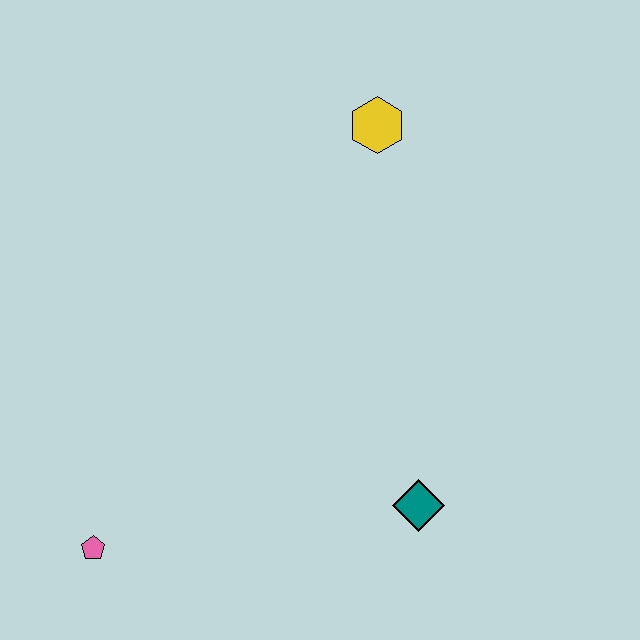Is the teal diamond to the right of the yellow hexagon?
Yes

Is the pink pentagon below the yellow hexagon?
Yes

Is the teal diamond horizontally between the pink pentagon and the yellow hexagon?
No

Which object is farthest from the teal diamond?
The yellow hexagon is farthest from the teal diamond.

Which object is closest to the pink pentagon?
The teal diamond is closest to the pink pentagon.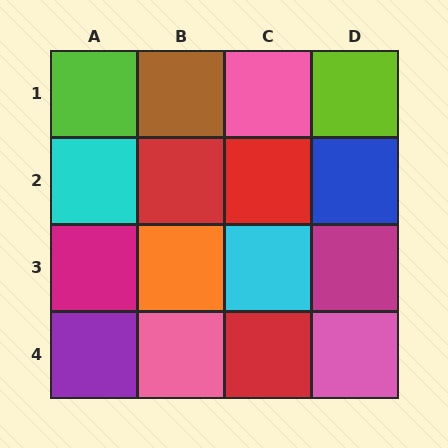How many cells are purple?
1 cell is purple.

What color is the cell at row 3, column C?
Cyan.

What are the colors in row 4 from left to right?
Purple, pink, red, pink.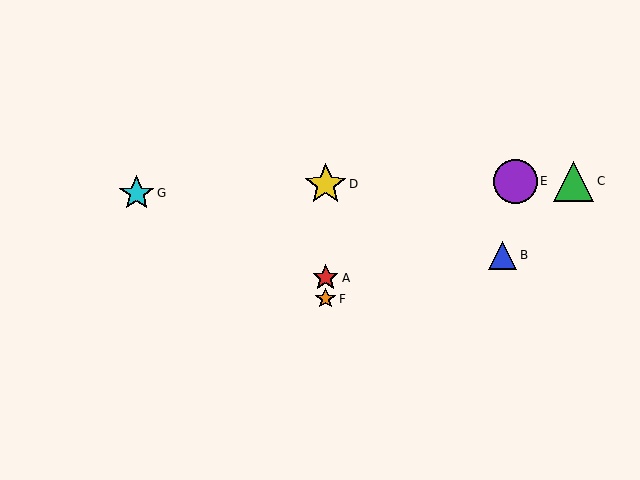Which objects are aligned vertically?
Objects A, D, F are aligned vertically.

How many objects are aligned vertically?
3 objects (A, D, F) are aligned vertically.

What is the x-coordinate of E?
Object E is at x≈515.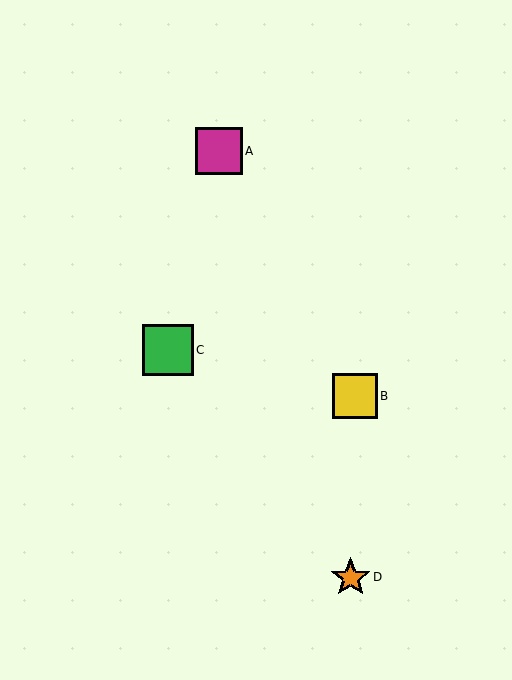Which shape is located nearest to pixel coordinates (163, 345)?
The green square (labeled C) at (168, 350) is nearest to that location.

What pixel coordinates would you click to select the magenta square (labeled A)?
Click at (219, 151) to select the magenta square A.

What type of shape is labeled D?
Shape D is an orange star.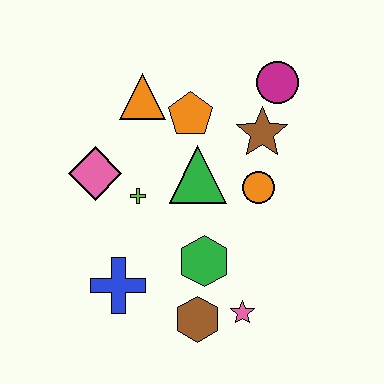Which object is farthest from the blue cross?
The magenta circle is farthest from the blue cross.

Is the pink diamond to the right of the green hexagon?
No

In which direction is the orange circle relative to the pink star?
The orange circle is above the pink star.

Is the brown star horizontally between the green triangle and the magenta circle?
Yes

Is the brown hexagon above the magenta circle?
No